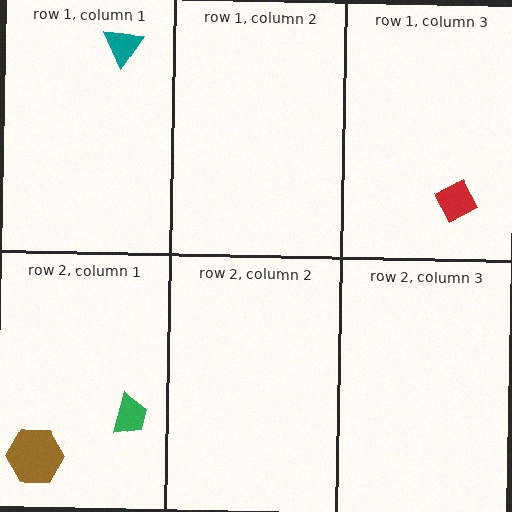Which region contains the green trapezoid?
The row 2, column 1 region.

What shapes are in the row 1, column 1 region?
The teal triangle.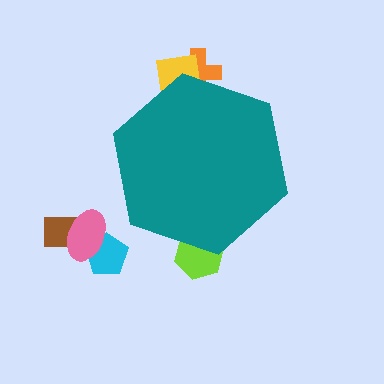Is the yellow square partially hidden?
Yes, the yellow square is partially hidden behind the teal hexagon.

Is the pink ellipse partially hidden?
No, the pink ellipse is fully visible.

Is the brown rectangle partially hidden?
No, the brown rectangle is fully visible.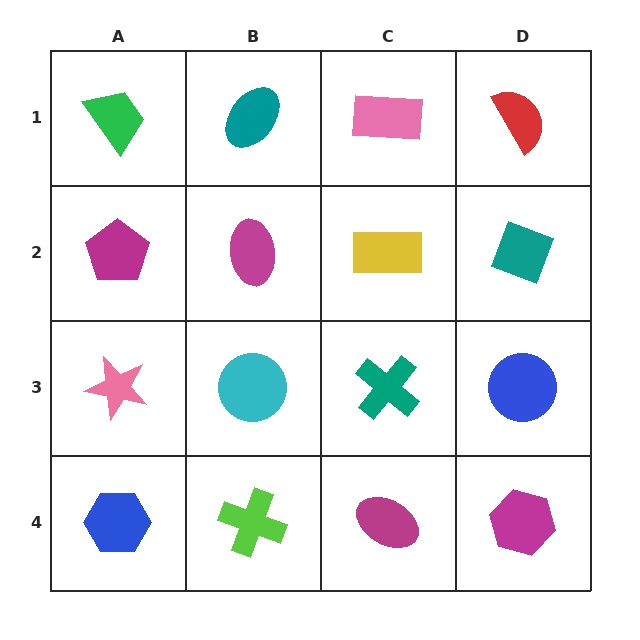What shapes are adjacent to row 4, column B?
A cyan circle (row 3, column B), a blue hexagon (row 4, column A), a magenta ellipse (row 4, column C).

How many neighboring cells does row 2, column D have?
3.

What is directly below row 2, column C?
A teal cross.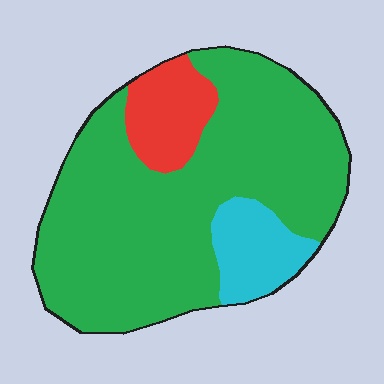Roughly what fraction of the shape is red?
Red takes up less than a quarter of the shape.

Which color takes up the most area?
Green, at roughly 75%.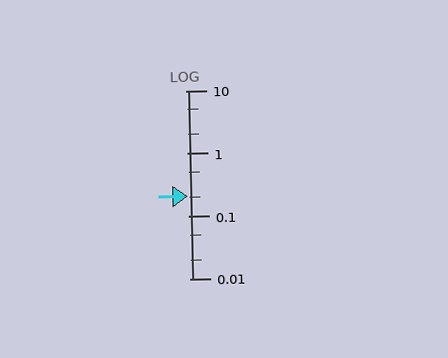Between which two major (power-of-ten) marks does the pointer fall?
The pointer is between 0.1 and 1.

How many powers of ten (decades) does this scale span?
The scale spans 3 decades, from 0.01 to 10.